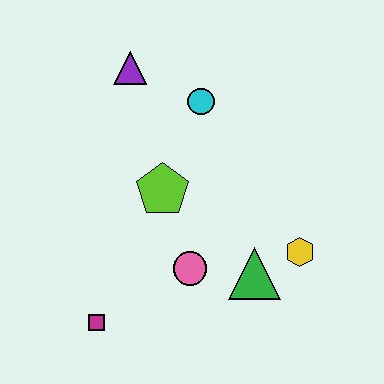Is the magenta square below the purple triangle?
Yes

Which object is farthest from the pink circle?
The purple triangle is farthest from the pink circle.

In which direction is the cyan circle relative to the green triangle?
The cyan circle is above the green triangle.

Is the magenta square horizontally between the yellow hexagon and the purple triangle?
No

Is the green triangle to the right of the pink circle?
Yes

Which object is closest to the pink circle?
The green triangle is closest to the pink circle.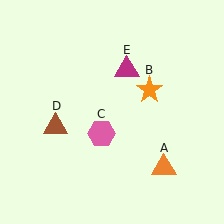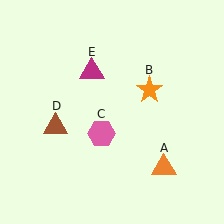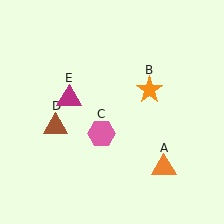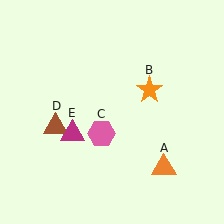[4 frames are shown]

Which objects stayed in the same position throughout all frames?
Orange triangle (object A) and orange star (object B) and pink hexagon (object C) and brown triangle (object D) remained stationary.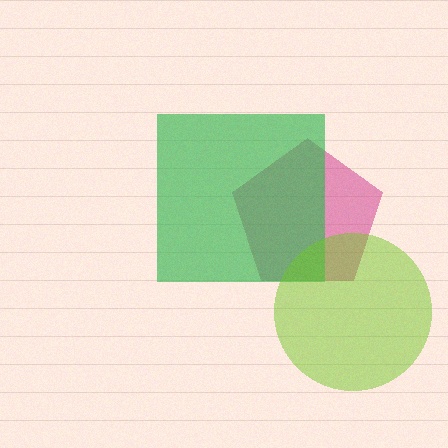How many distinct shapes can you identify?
There are 3 distinct shapes: a magenta pentagon, a green square, a lime circle.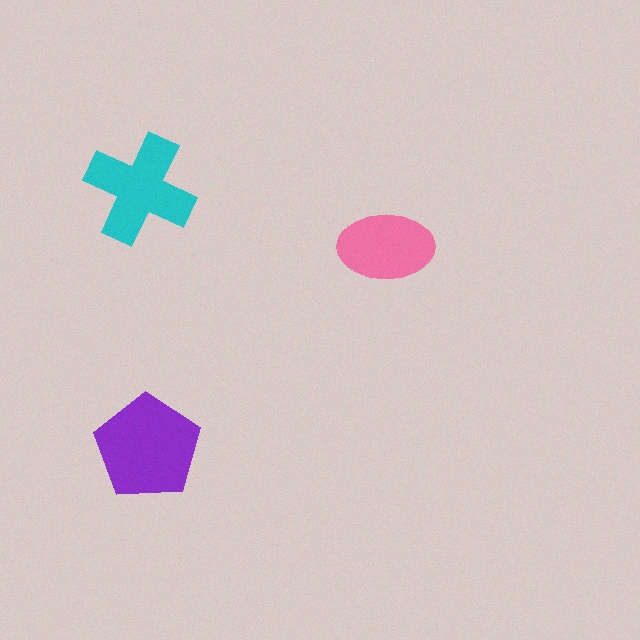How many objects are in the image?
There are 3 objects in the image.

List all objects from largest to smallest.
The purple pentagon, the cyan cross, the pink ellipse.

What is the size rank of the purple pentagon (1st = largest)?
1st.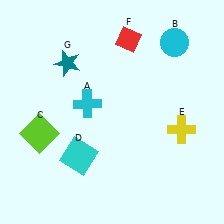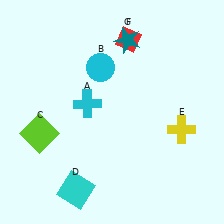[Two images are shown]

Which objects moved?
The objects that moved are: the cyan circle (B), the cyan square (D), the teal star (G).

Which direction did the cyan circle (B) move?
The cyan circle (B) moved left.